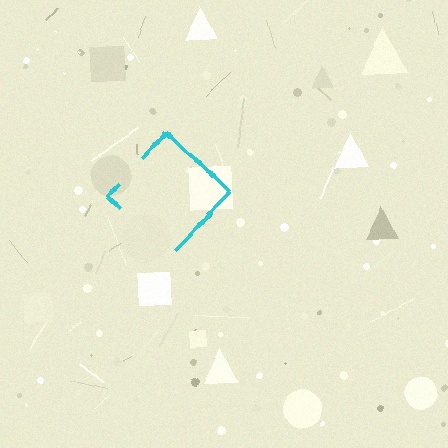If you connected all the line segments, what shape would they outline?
They would outline a diamond.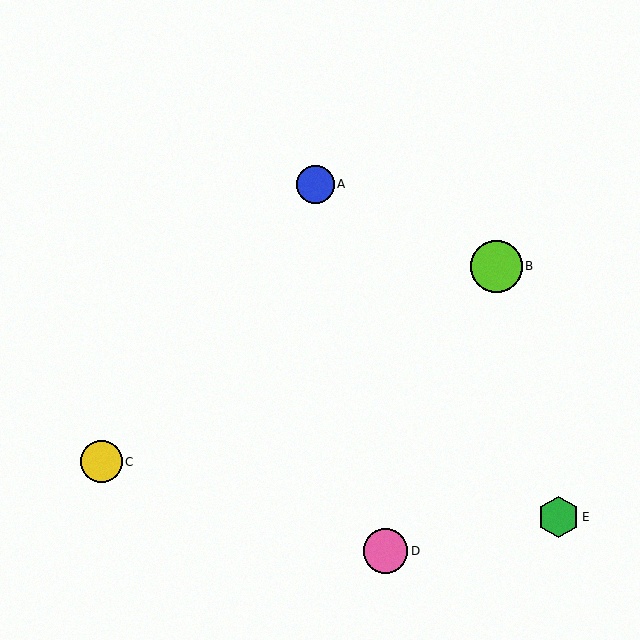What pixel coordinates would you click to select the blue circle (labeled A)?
Click at (315, 184) to select the blue circle A.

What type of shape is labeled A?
Shape A is a blue circle.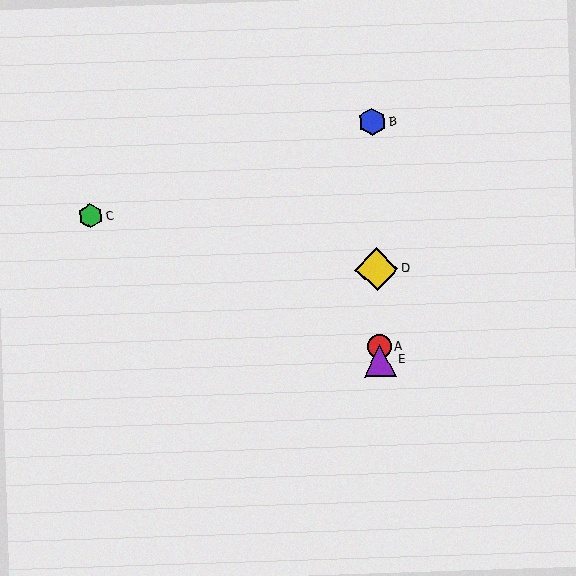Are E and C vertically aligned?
No, E is at x≈380 and C is at x≈91.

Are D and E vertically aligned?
Yes, both are at x≈377.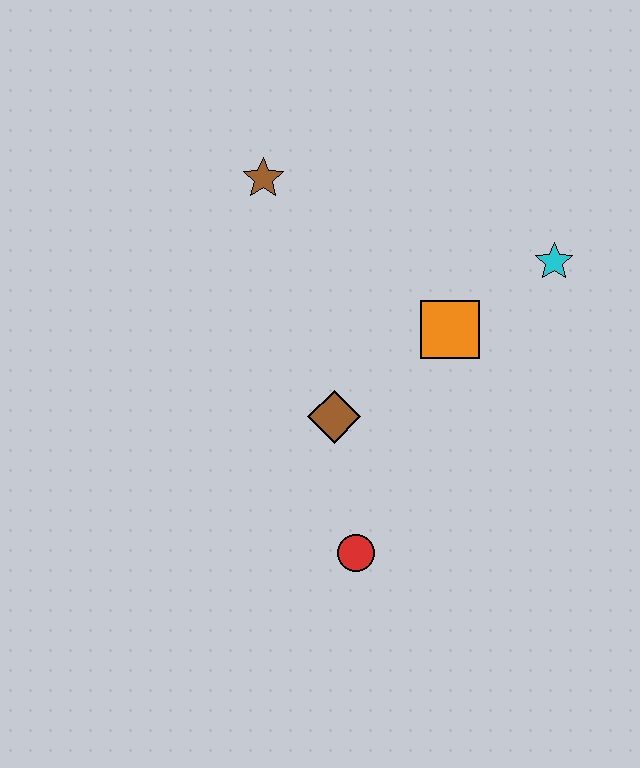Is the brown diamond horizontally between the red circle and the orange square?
No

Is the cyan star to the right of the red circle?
Yes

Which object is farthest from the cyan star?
The red circle is farthest from the cyan star.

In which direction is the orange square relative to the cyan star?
The orange square is to the left of the cyan star.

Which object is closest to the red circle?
The brown diamond is closest to the red circle.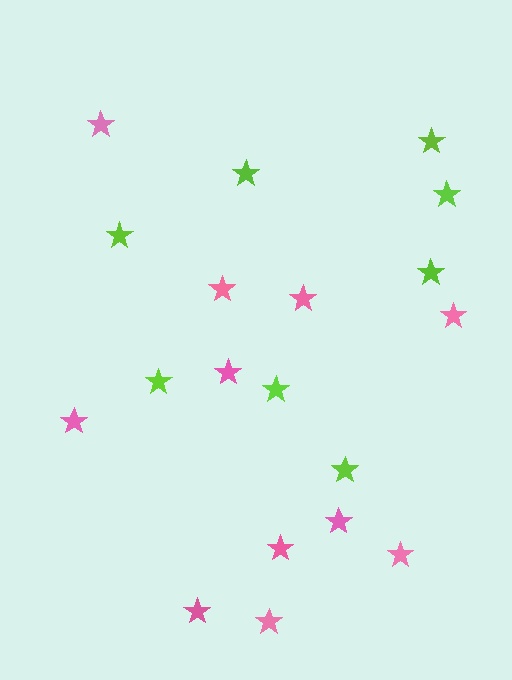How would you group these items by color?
There are 2 groups: one group of lime stars (8) and one group of pink stars (11).